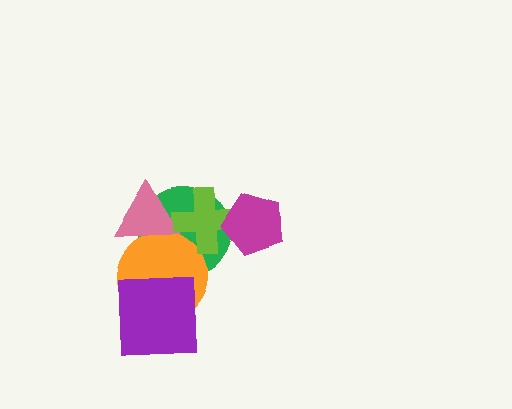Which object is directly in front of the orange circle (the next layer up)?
The purple square is directly in front of the orange circle.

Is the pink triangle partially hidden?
Yes, it is partially covered by another shape.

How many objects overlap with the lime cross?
3 objects overlap with the lime cross.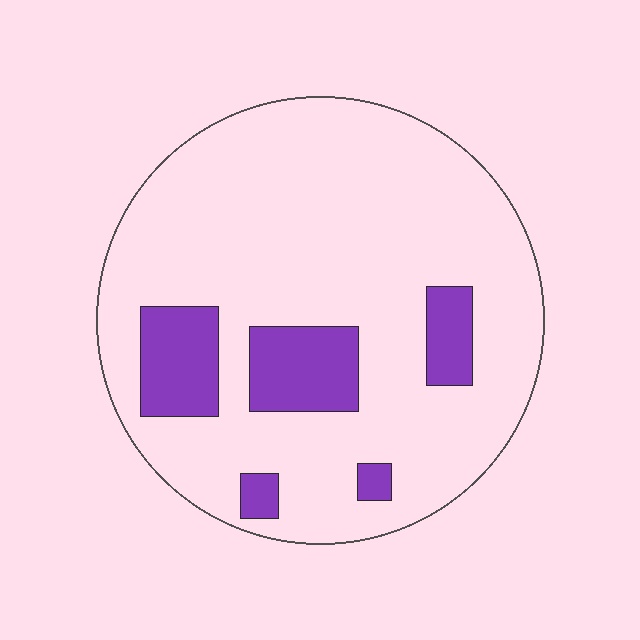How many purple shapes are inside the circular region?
5.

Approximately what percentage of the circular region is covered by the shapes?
Approximately 15%.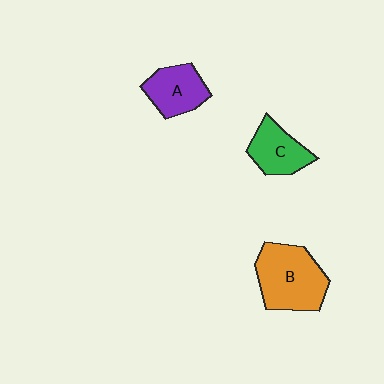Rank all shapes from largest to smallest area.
From largest to smallest: B (orange), A (purple), C (green).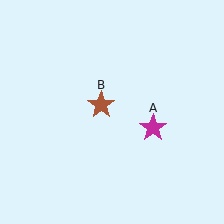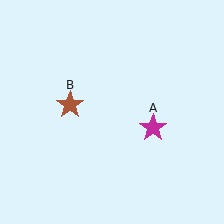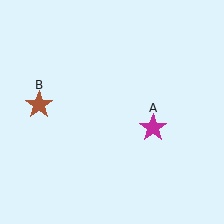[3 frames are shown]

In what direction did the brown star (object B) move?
The brown star (object B) moved left.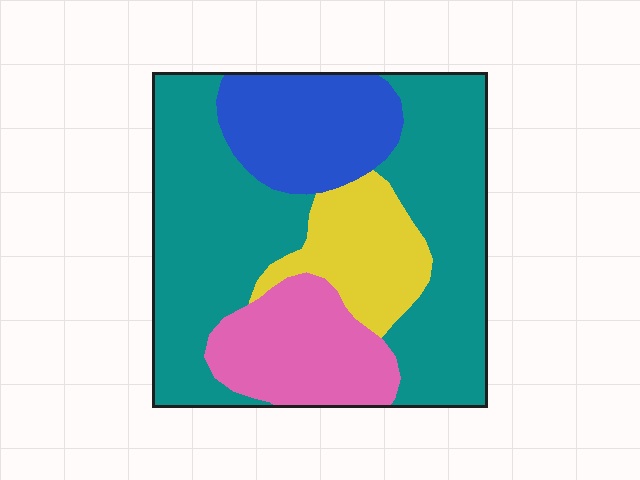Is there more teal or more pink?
Teal.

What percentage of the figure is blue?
Blue covers 17% of the figure.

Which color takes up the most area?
Teal, at roughly 55%.